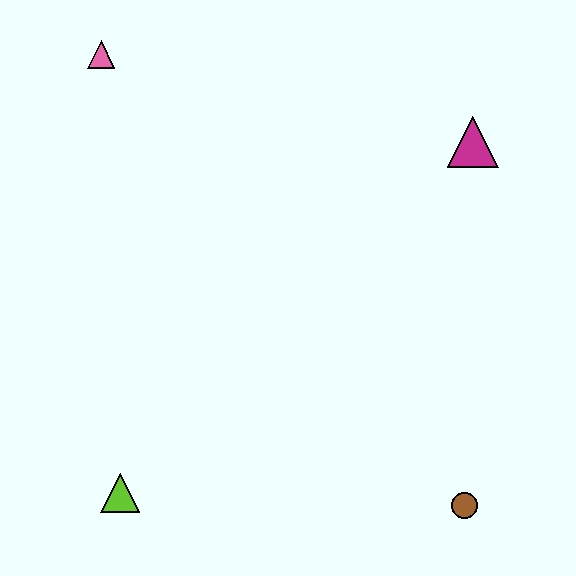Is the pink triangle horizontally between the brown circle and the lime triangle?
No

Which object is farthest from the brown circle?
The pink triangle is farthest from the brown circle.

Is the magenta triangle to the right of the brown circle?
Yes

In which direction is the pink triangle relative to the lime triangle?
The pink triangle is above the lime triangle.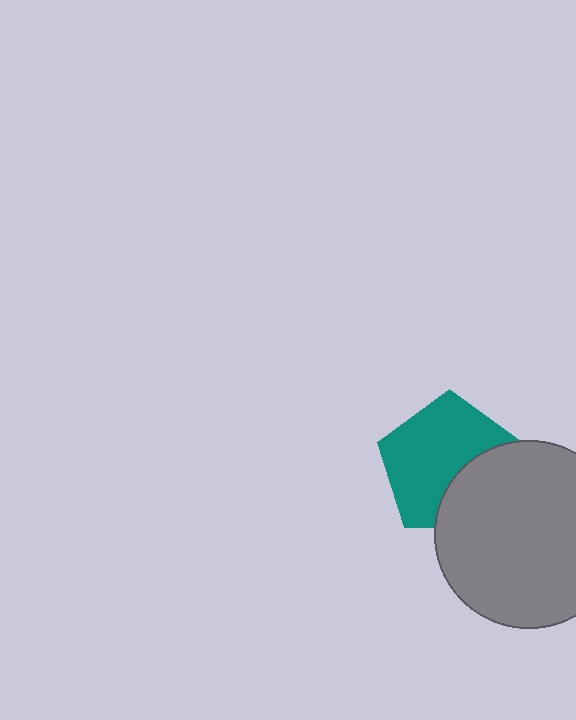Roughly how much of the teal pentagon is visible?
Most of it is visible (roughly 67%).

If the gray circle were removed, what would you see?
You would see the complete teal pentagon.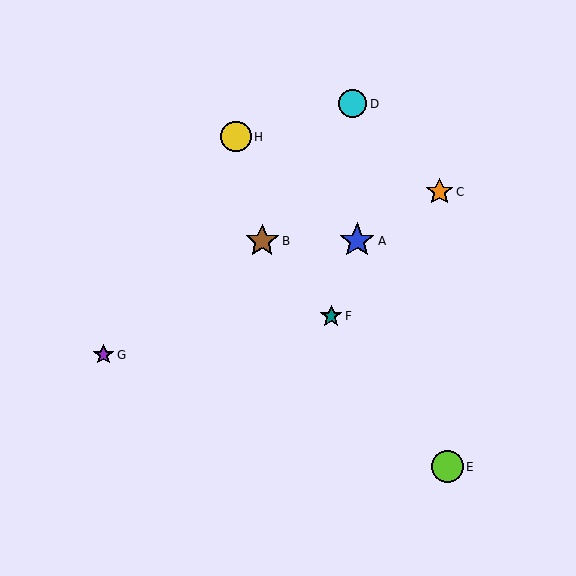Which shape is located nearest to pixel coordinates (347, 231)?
The blue star (labeled A) at (357, 241) is nearest to that location.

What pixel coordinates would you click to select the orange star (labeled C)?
Click at (440, 192) to select the orange star C.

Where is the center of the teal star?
The center of the teal star is at (331, 316).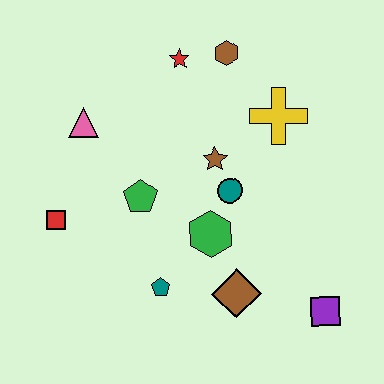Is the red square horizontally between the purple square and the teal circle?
No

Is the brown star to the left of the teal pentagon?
No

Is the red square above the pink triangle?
No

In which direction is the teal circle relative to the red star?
The teal circle is below the red star.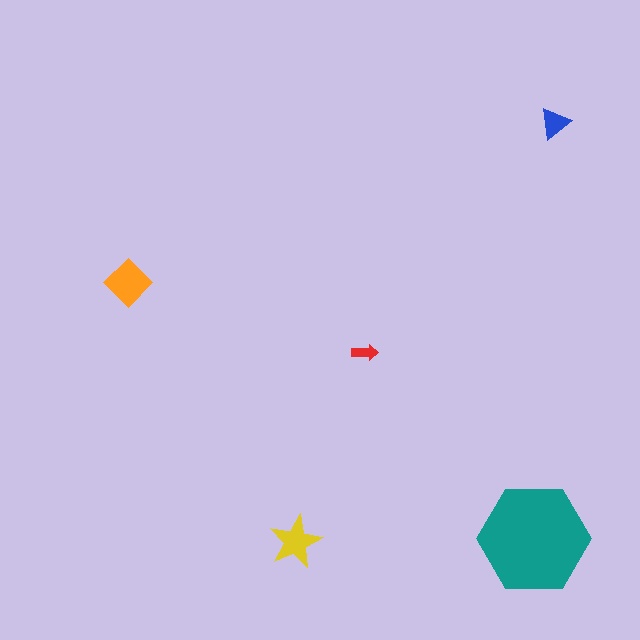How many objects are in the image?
There are 5 objects in the image.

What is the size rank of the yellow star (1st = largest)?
3rd.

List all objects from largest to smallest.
The teal hexagon, the orange diamond, the yellow star, the blue triangle, the red arrow.